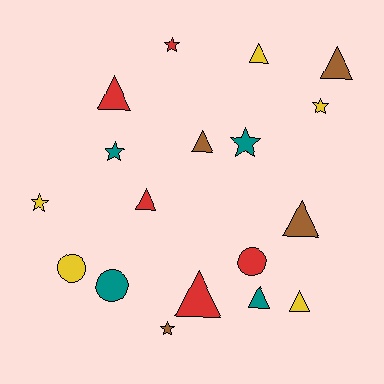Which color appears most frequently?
Red, with 5 objects.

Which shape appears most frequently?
Triangle, with 9 objects.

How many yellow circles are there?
There is 1 yellow circle.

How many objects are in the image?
There are 18 objects.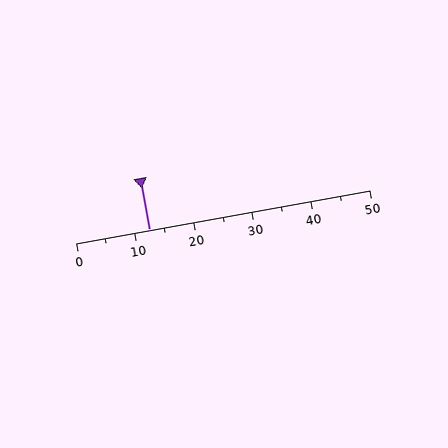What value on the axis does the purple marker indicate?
The marker indicates approximately 12.5.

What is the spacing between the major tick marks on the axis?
The major ticks are spaced 10 apart.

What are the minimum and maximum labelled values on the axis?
The axis runs from 0 to 50.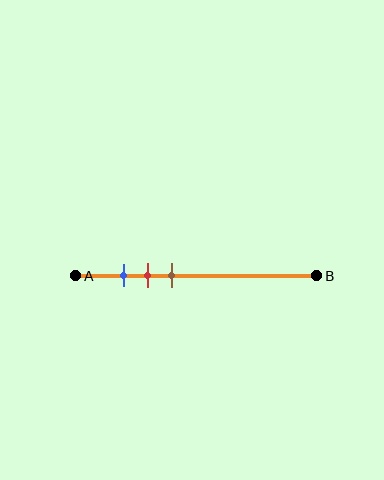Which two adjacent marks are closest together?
The blue and red marks are the closest adjacent pair.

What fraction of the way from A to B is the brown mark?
The brown mark is approximately 40% (0.4) of the way from A to B.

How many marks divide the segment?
There are 3 marks dividing the segment.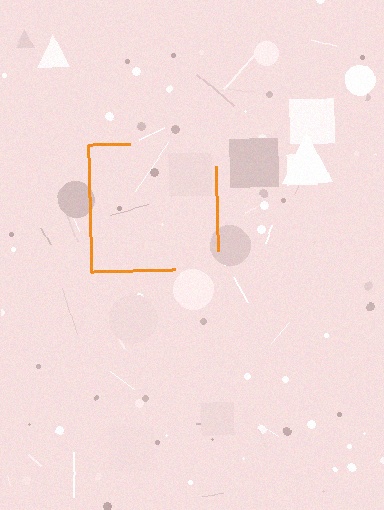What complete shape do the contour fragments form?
The contour fragments form a square.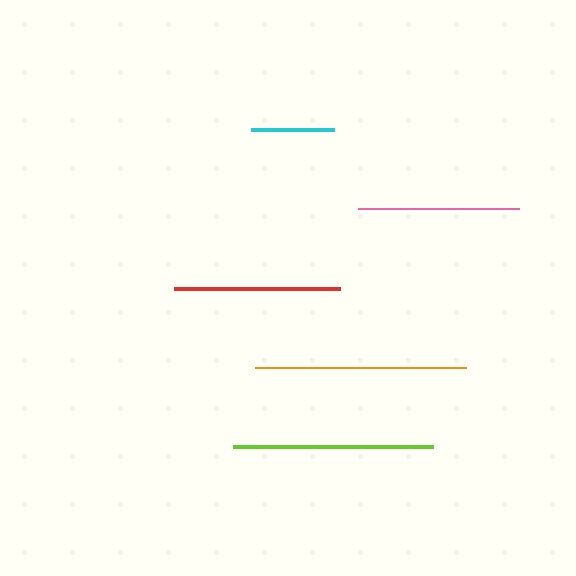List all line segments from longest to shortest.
From longest to shortest: orange, lime, red, pink, cyan.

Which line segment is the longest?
The orange line is the longest at approximately 211 pixels.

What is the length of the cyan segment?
The cyan segment is approximately 82 pixels long.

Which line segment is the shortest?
The cyan line is the shortest at approximately 82 pixels.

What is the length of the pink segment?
The pink segment is approximately 162 pixels long.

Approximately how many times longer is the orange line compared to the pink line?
The orange line is approximately 1.3 times the length of the pink line.